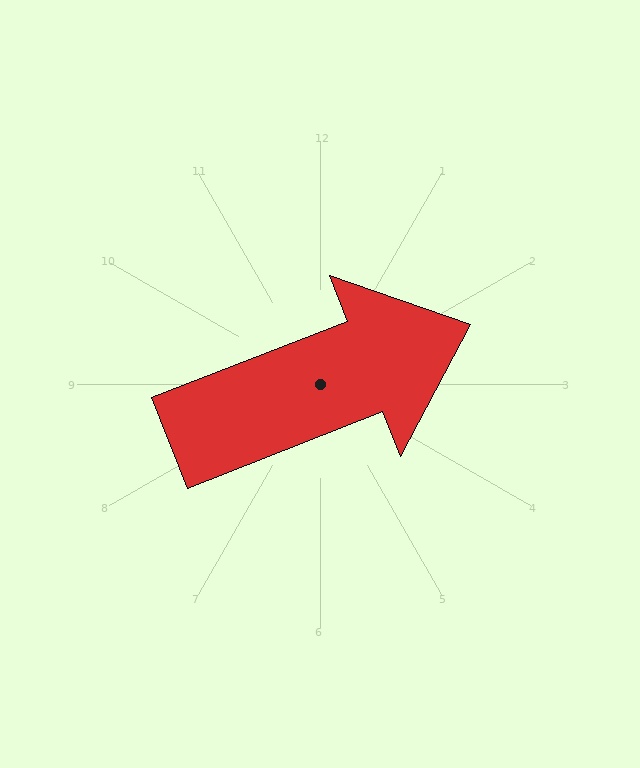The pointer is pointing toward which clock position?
Roughly 2 o'clock.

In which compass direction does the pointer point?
East.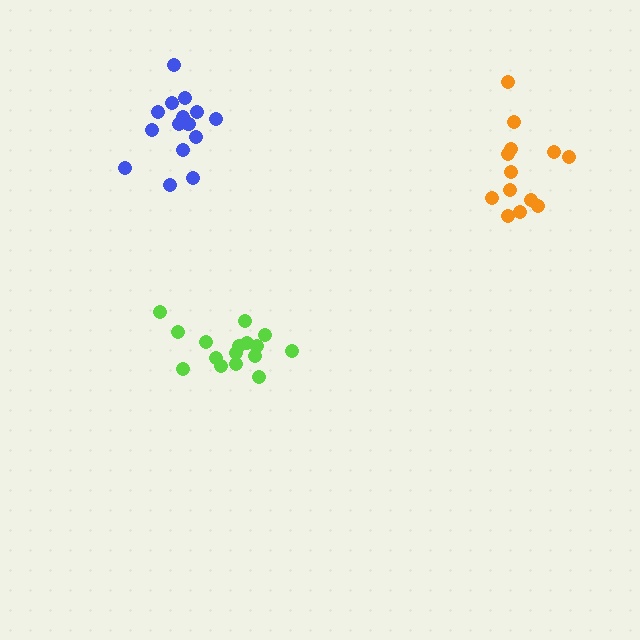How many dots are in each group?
Group 1: 16 dots, Group 2: 16 dots, Group 3: 13 dots (45 total).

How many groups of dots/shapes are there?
There are 3 groups.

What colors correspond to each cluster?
The clusters are colored: blue, lime, orange.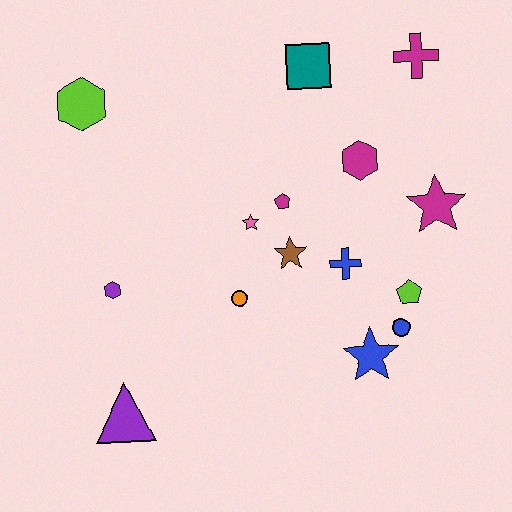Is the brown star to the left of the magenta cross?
Yes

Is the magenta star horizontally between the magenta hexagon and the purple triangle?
No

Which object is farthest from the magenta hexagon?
The purple triangle is farthest from the magenta hexagon.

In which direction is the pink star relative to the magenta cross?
The pink star is to the left of the magenta cross.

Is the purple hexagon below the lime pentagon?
No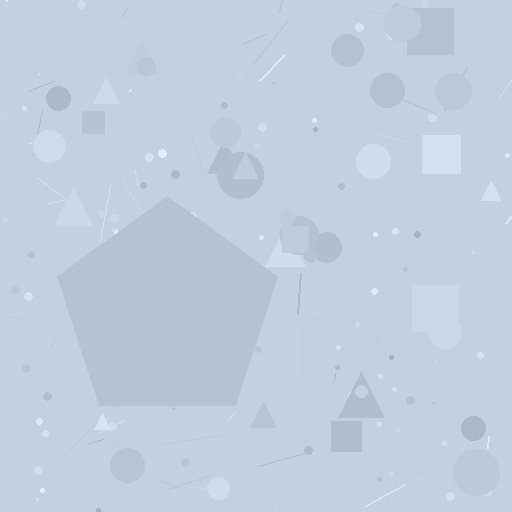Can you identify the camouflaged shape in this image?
The camouflaged shape is a pentagon.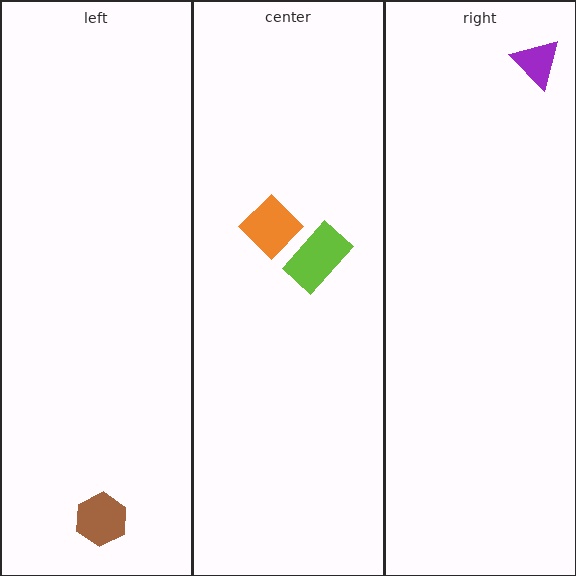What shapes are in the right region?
The purple triangle.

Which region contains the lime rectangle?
The center region.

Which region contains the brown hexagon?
The left region.